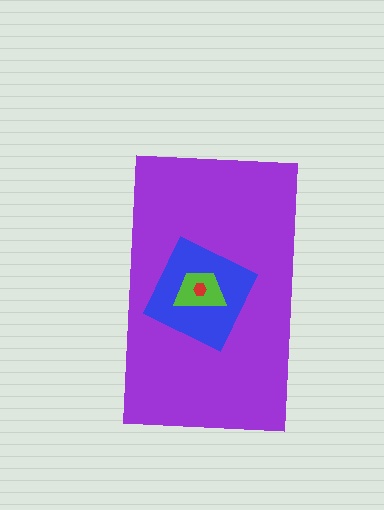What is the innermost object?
The red hexagon.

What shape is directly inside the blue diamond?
The lime trapezoid.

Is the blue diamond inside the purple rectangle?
Yes.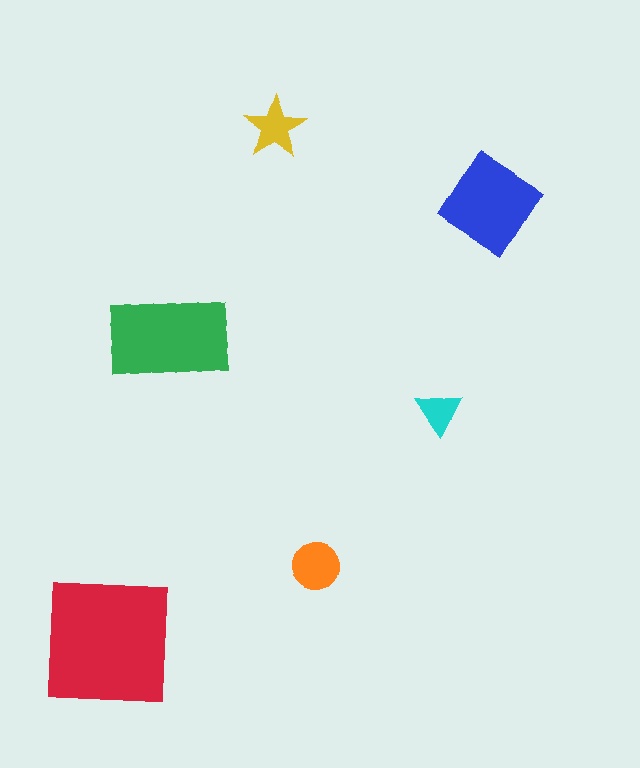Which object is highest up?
The yellow star is topmost.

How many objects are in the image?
There are 6 objects in the image.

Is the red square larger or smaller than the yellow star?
Larger.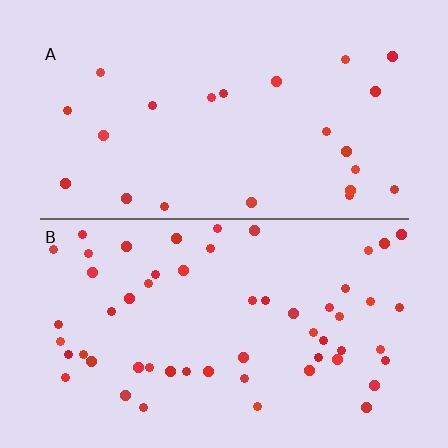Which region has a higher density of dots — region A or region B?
B (the bottom).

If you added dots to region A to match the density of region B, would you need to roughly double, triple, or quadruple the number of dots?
Approximately double.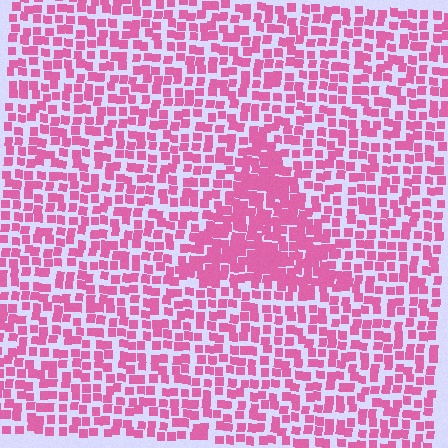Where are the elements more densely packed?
The elements are more densely packed inside the triangle boundary.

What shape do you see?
I see a triangle.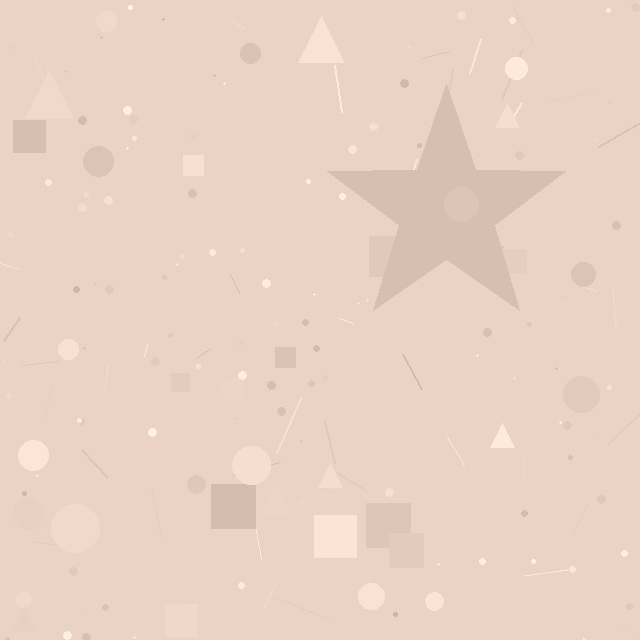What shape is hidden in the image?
A star is hidden in the image.